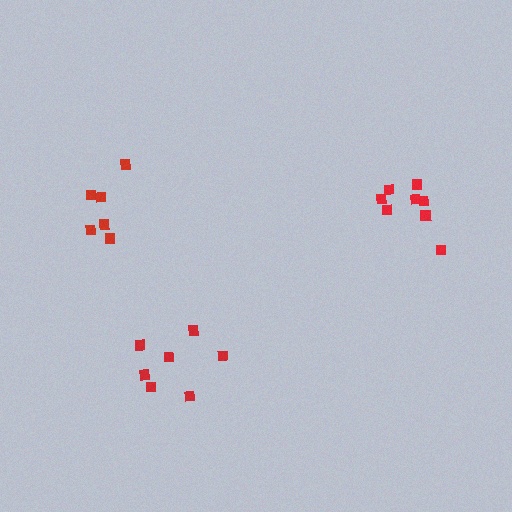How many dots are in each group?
Group 1: 6 dots, Group 2: 8 dots, Group 3: 7 dots (21 total).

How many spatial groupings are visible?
There are 3 spatial groupings.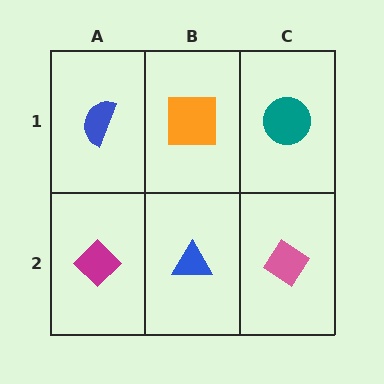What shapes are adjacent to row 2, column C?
A teal circle (row 1, column C), a blue triangle (row 2, column B).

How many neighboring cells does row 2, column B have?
3.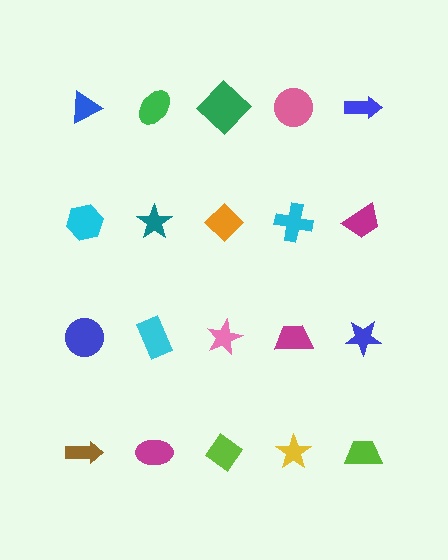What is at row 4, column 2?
A magenta ellipse.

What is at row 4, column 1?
A brown arrow.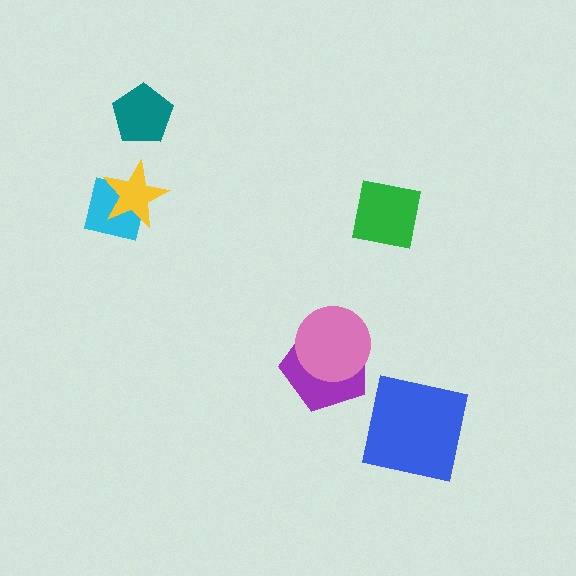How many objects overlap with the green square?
0 objects overlap with the green square.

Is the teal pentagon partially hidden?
No, no other shape covers it.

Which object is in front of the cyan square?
The yellow star is in front of the cyan square.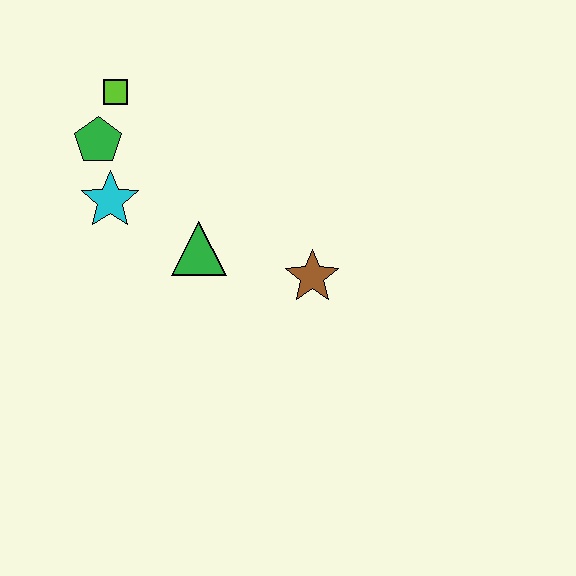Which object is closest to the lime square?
The green pentagon is closest to the lime square.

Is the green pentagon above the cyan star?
Yes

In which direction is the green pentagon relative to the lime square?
The green pentagon is below the lime square.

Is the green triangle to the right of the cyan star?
Yes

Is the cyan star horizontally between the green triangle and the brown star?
No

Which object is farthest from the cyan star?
The brown star is farthest from the cyan star.